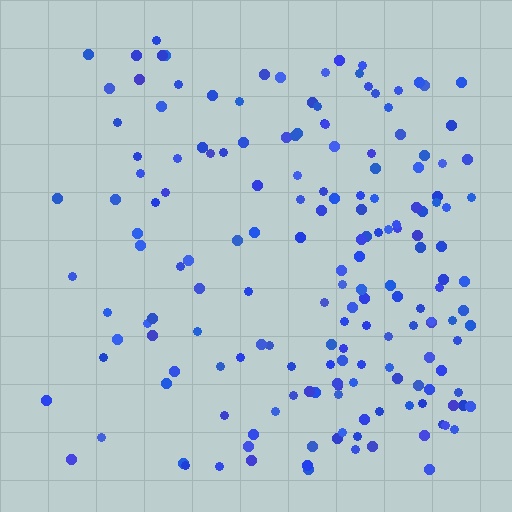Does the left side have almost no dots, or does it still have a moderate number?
Still a moderate number, just noticeably fewer than the right.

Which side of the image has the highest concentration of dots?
The right.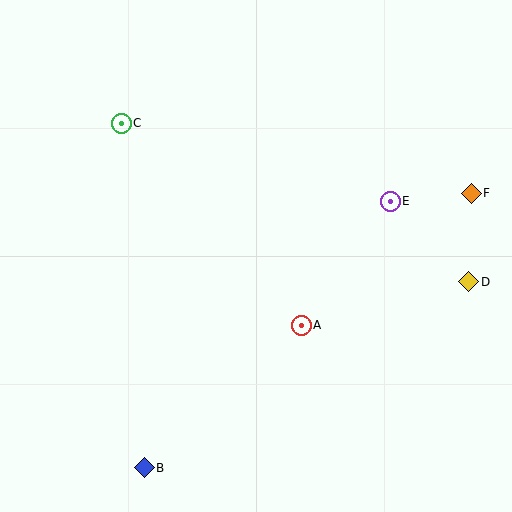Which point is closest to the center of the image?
Point A at (301, 325) is closest to the center.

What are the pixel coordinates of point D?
Point D is at (469, 282).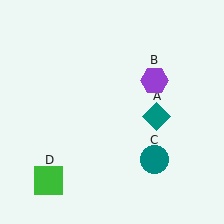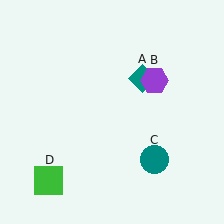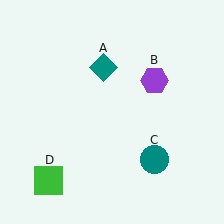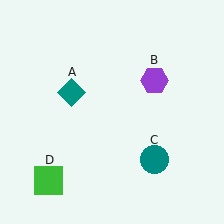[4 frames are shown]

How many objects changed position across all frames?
1 object changed position: teal diamond (object A).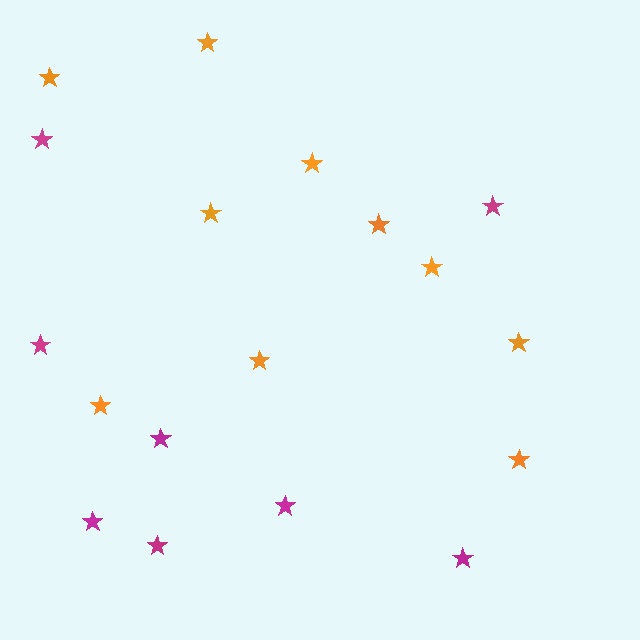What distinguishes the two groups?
There are 2 groups: one group of magenta stars (8) and one group of orange stars (10).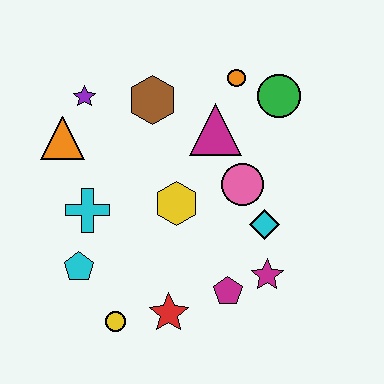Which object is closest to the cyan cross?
The cyan pentagon is closest to the cyan cross.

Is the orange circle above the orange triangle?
Yes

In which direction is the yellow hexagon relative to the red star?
The yellow hexagon is above the red star.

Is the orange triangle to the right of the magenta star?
No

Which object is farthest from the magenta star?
The purple star is farthest from the magenta star.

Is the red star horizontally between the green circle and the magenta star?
No